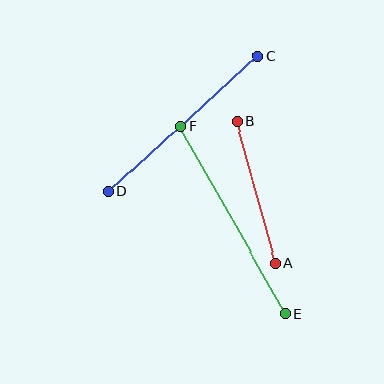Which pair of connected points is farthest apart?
Points E and F are farthest apart.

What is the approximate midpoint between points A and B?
The midpoint is at approximately (256, 192) pixels.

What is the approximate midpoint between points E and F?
The midpoint is at approximately (233, 220) pixels.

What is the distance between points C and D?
The distance is approximately 203 pixels.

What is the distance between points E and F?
The distance is approximately 214 pixels.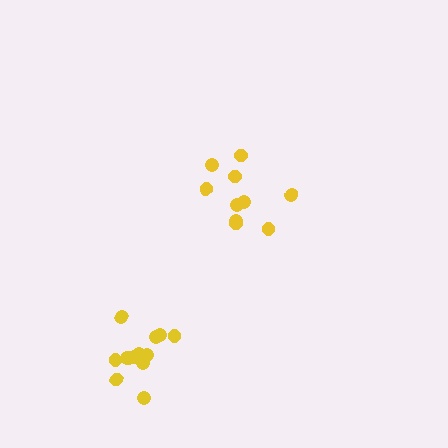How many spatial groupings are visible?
There are 2 spatial groupings.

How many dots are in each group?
Group 1: 12 dots, Group 2: 10 dots (22 total).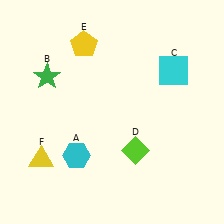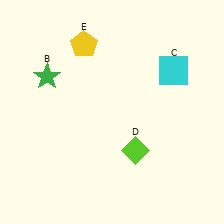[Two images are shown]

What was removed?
The yellow triangle (F), the cyan hexagon (A) were removed in Image 2.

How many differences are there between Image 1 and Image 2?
There are 2 differences between the two images.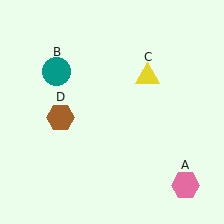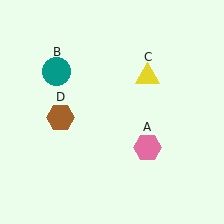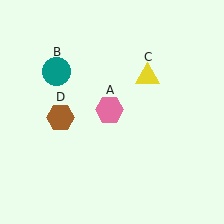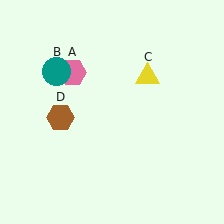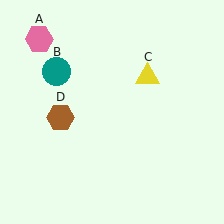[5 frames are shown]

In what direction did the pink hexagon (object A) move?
The pink hexagon (object A) moved up and to the left.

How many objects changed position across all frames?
1 object changed position: pink hexagon (object A).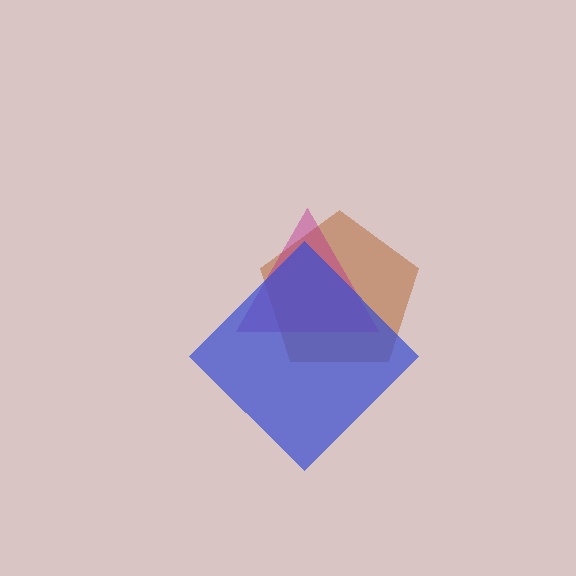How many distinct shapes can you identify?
There are 3 distinct shapes: a brown pentagon, a magenta triangle, a blue diamond.